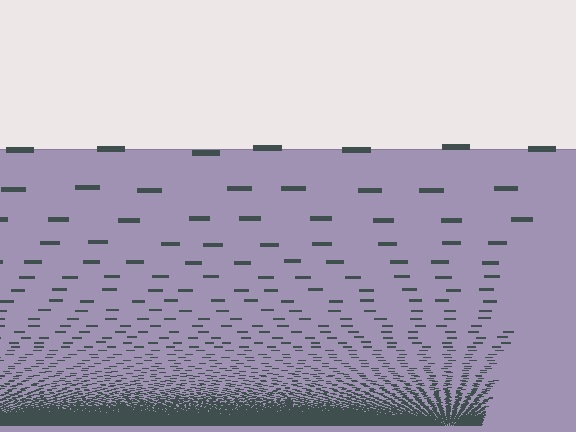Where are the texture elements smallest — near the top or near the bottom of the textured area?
Near the bottom.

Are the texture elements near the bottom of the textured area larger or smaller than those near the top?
Smaller. The gradient is inverted — elements near the bottom are smaller and denser.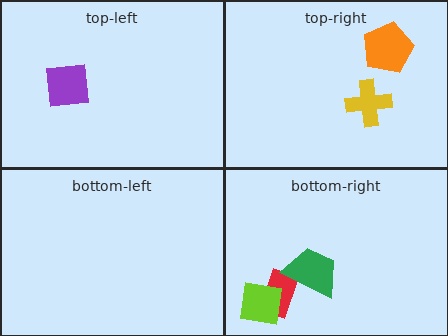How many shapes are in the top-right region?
2.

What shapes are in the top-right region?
The orange pentagon, the yellow cross.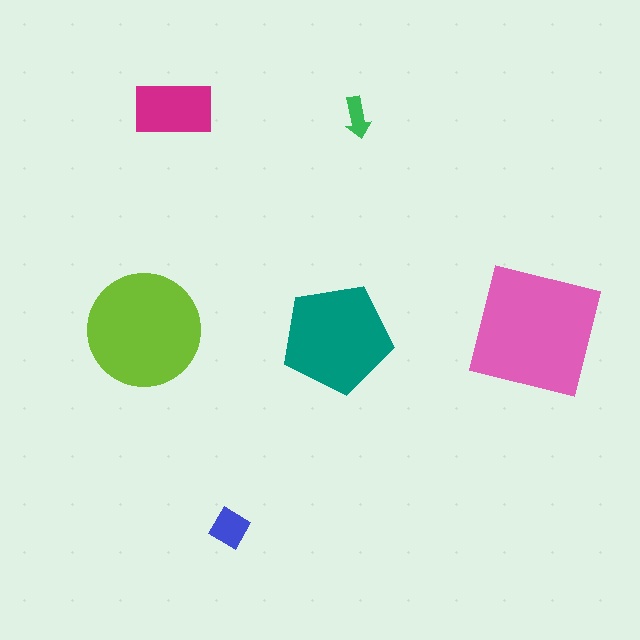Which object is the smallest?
The green arrow.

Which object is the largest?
The pink square.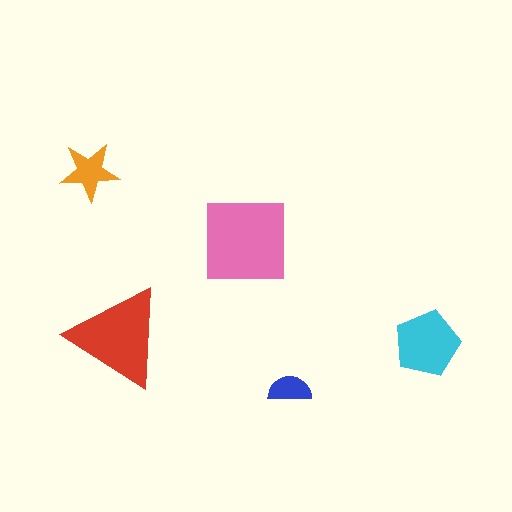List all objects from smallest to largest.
The blue semicircle, the orange star, the cyan pentagon, the red triangle, the pink square.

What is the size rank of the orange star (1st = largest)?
4th.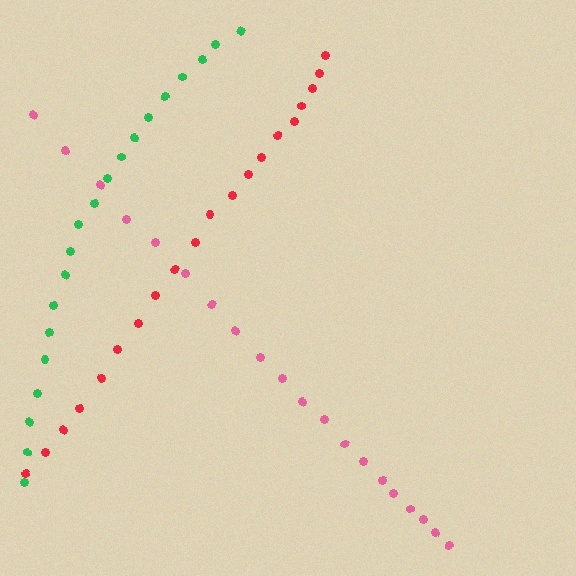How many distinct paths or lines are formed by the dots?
There are 3 distinct paths.